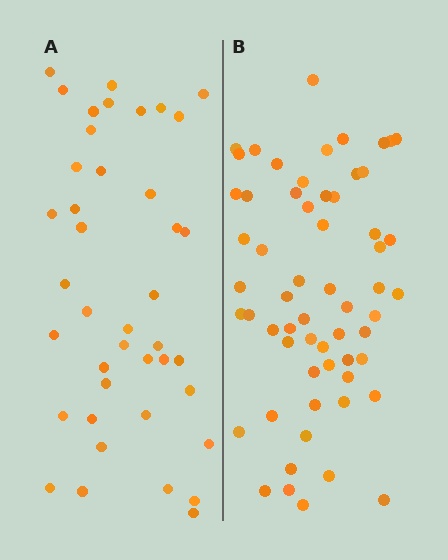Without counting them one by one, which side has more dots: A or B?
Region B (the right region) has more dots.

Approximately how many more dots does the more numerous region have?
Region B has approximately 20 more dots than region A.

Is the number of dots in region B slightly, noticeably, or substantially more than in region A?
Region B has substantially more. The ratio is roughly 1.5 to 1.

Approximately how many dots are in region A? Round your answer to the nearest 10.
About 40 dots. (The exact count is 41, which rounds to 40.)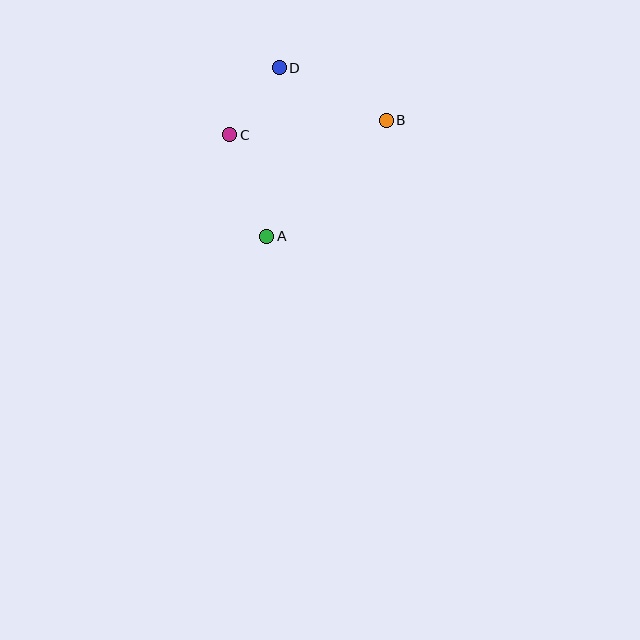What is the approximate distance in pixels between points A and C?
The distance between A and C is approximately 108 pixels.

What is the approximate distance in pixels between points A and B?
The distance between A and B is approximately 167 pixels.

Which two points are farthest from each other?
Points A and D are farthest from each other.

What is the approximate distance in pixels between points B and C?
The distance between B and C is approximately 157 pixels.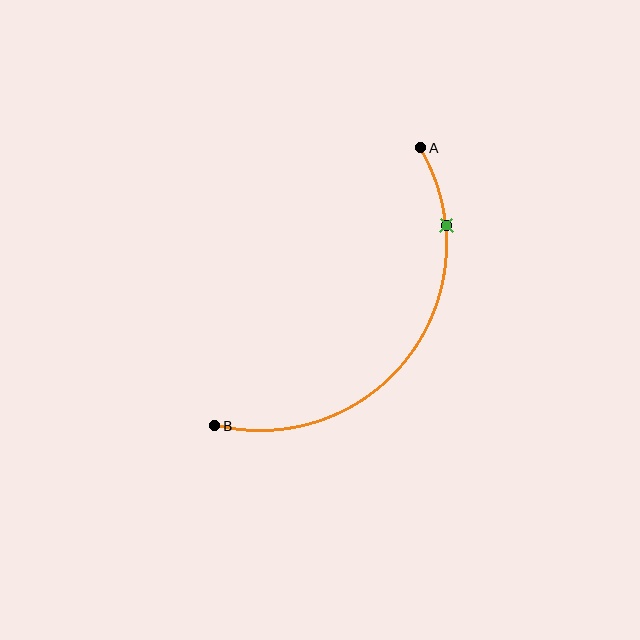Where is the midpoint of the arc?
The arc midpoint is the point on the curve farthest from the straight line joining A and B. It sits below and to the right of that line.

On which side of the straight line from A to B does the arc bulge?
The arc bulges below and to the right of the straight line connecting A and B.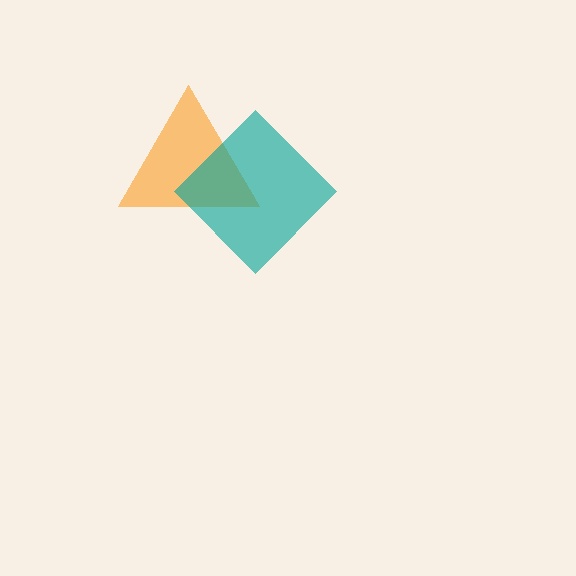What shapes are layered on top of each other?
The layered shapes are: an orange triangle, a teal diamond.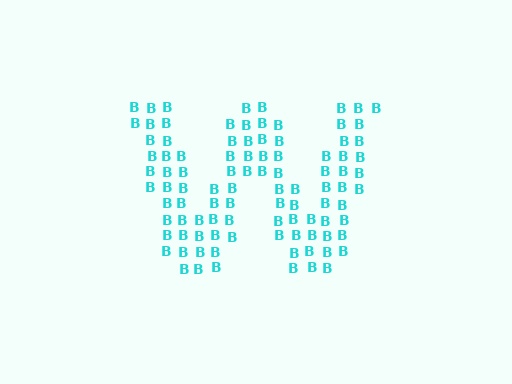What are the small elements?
The small elements are letter B's.